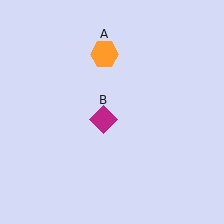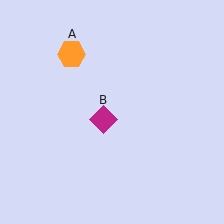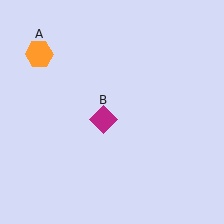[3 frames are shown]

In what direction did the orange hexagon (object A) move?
The orange hexagon (object A) moved left.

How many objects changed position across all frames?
1 object changed position: orange hexagon (object A).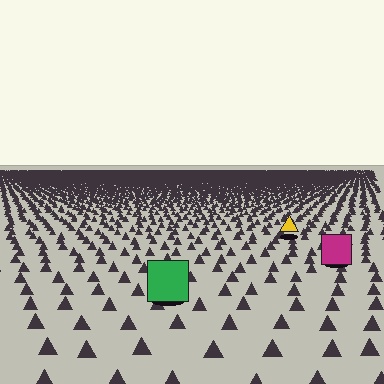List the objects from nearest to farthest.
From nearest to farthest: the green square, the magenta square, the yellow triangle.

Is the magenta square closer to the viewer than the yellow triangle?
Yes. The magenta square is closer — you can tell from the texture gradient: the ground texture is coarser near it.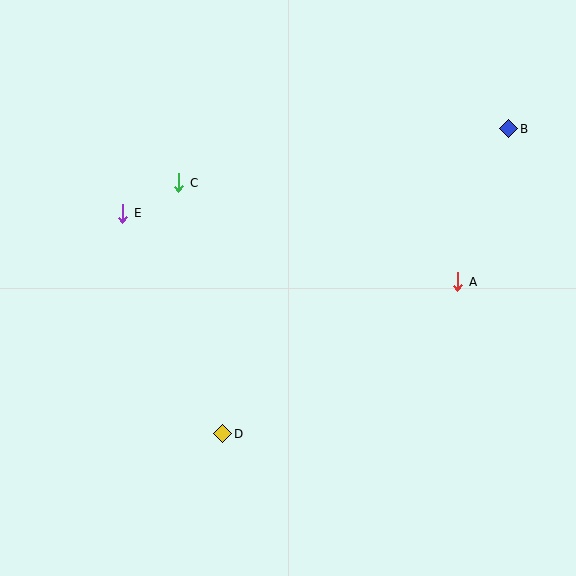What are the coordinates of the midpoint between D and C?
The midpoint between D and C is at (201, 308).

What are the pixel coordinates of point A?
Point A is at (458, 282).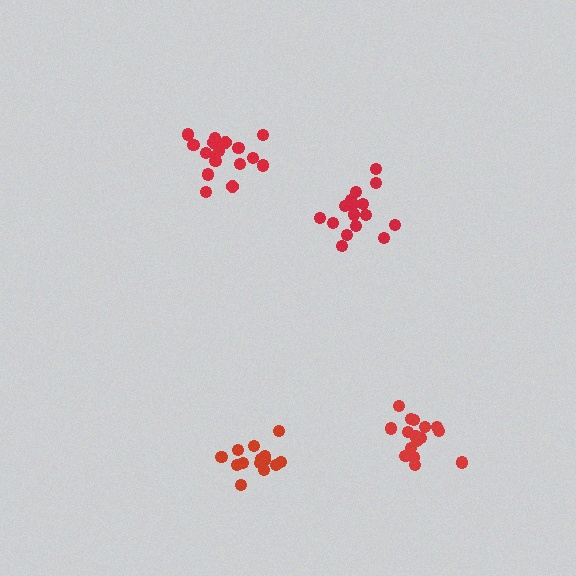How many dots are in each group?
Group 1: 14 dots, Group 2: 16 dots, Group 3: 17 dots, Group 4: 16 dots (63 total).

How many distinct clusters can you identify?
There are 4 distinct clusters.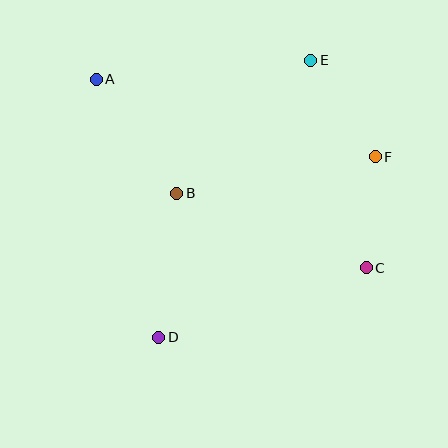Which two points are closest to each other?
Points C and F are closest to each other.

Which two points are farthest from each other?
Points A and C are farthest from each other.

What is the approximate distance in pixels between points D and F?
The distance between D and F is approximately 282 pixels.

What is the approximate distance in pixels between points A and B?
The distance between A and B is approximately 140 pixels.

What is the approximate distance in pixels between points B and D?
The distance between B and D is approximately 145 pixels.